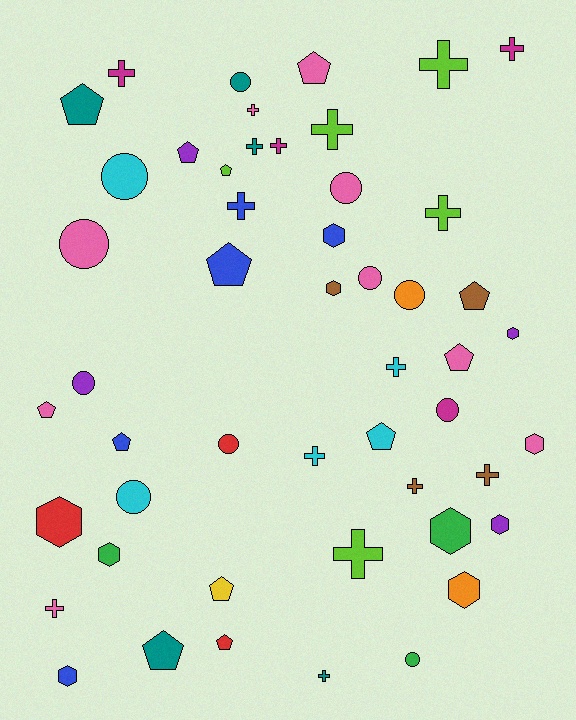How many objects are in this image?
There are 50 objects.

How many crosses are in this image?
There are 16 crosses.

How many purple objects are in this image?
There are 4 purple objects.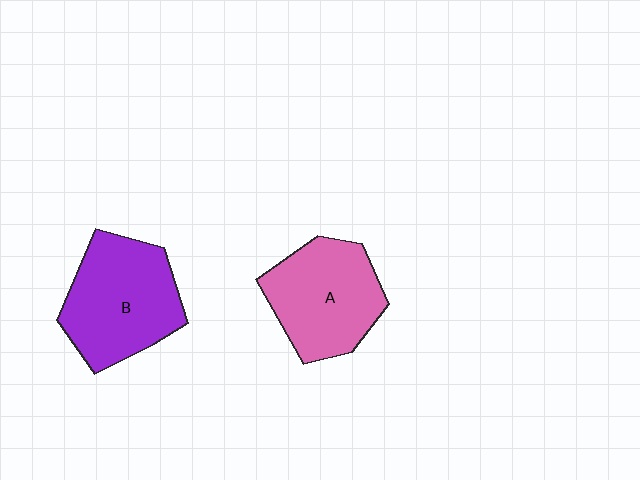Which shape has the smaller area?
Shape A (pink).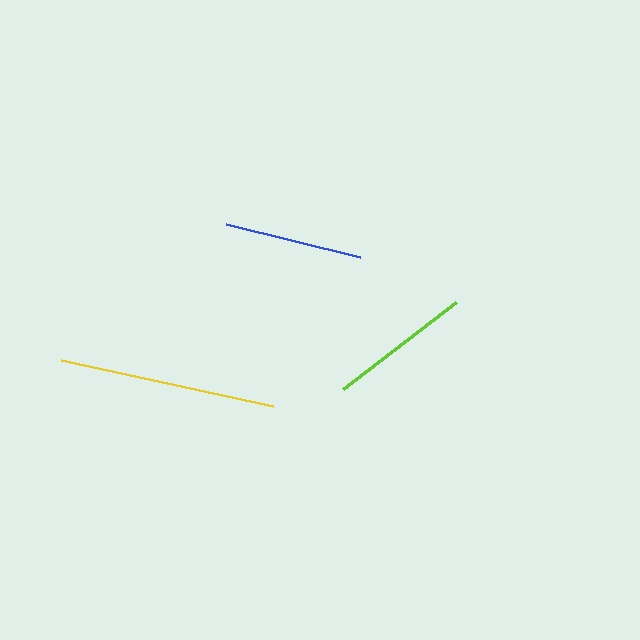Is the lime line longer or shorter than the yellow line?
The yellow line is longer than the lime line.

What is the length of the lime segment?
The lime segment is approximately 143 pixels long.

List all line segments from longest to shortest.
From longest to shortest: yellow, lime, blue.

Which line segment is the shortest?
The blue line is the shortest at approximately 138 pixels.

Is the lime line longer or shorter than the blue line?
The lime line is longer than the blue line.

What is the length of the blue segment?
The blue segment is approximately 138 pixels long.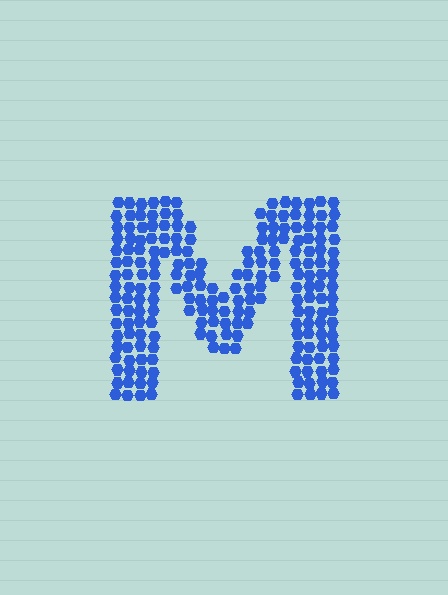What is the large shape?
The large shape is the letter M.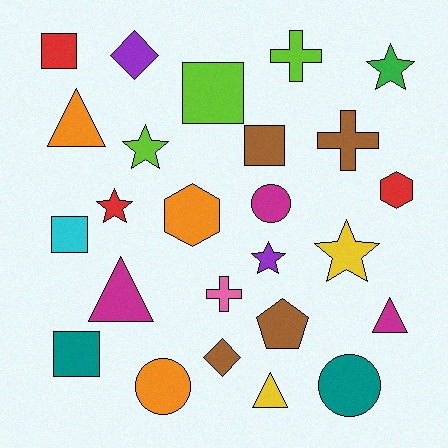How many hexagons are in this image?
There are 2 hexagons.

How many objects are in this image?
There are 25 objects.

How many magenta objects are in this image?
There are 3 magenta objects.